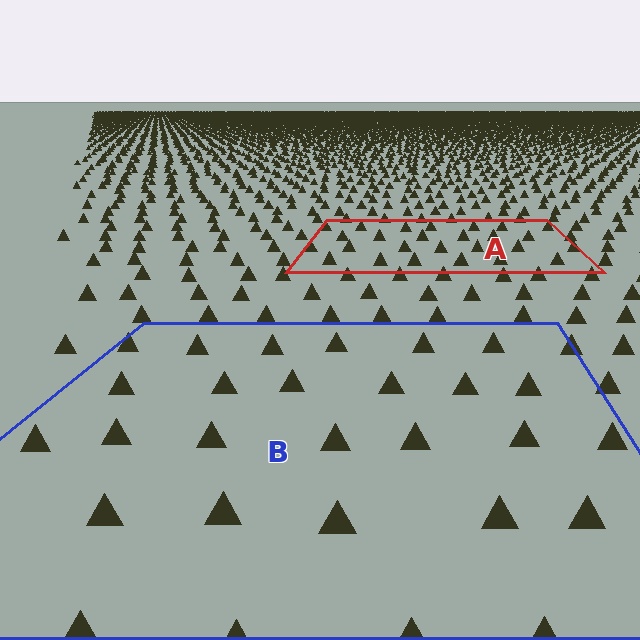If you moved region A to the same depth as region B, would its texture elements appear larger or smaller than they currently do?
They would appear larger. At a closer depth, the same texture elements are projected at a bigger on-screen size.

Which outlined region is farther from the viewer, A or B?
Region A is farther from the viewer — the texture elements inside it appear smaller and more densely packed.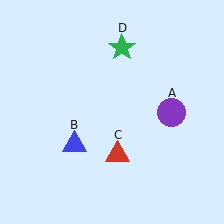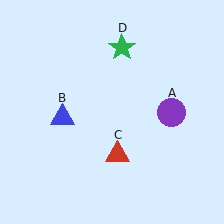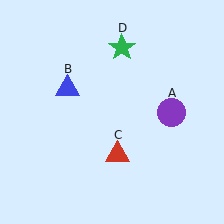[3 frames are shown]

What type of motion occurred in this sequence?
The blue triangle (object B) rotated clockwise around the center of the scene.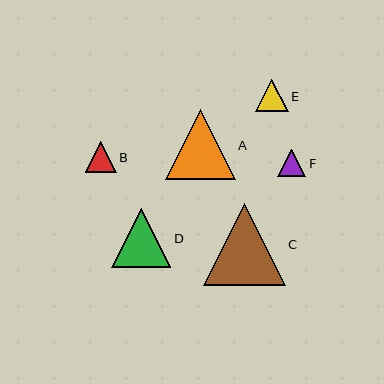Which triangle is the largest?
Triangle C is the largest with a size of approximately 82 pixels.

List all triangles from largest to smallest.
From largest to smallest: C, A, D, E, B, F.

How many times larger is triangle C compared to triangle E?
Triangle C is approximately 2.5 times the size of triangle E.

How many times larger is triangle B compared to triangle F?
Triangle B is approximately 1.1 times the size of triangle F.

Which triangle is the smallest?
Triangle F is the smallest with a size of approximately 28 pixels.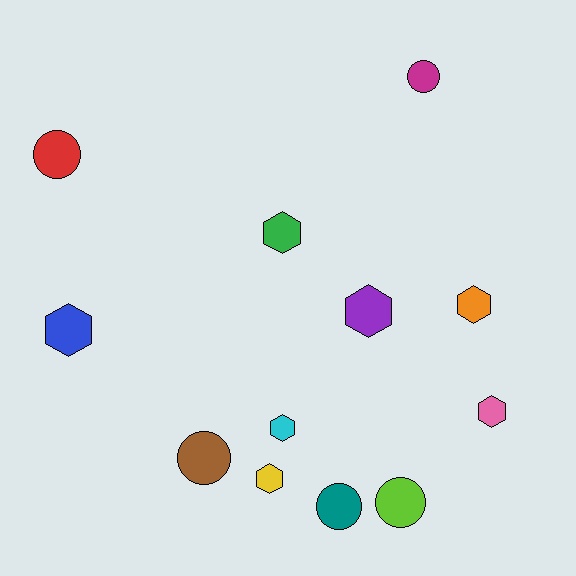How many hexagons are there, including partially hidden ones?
There are 7 hexagons.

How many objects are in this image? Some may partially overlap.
There are 12 objects.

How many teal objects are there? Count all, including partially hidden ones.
There is 1 teal object.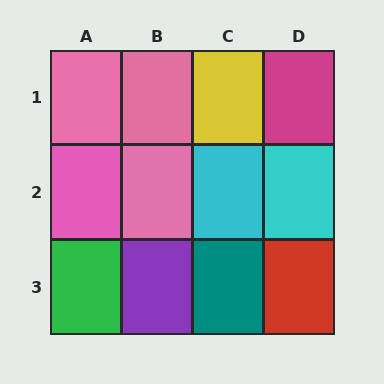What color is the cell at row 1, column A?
Pink.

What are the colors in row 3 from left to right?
Green, purple, teal, red.